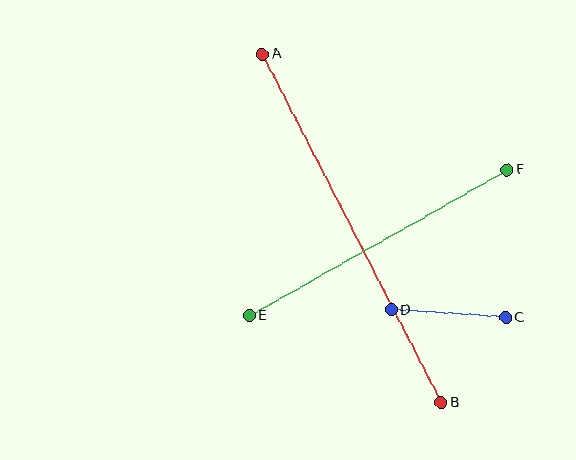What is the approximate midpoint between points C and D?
The midpoint is at approximately (449, 314) pixels.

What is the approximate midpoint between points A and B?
The midpoint is at approximately (352, 228) pixels.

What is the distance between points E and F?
The distance is approximately 296 pixels.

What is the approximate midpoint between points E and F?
The midpoint is at approximately (378, 243) pixels.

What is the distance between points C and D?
The distance is approximately 115 pixels.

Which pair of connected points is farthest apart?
Points A and B are farthest apart.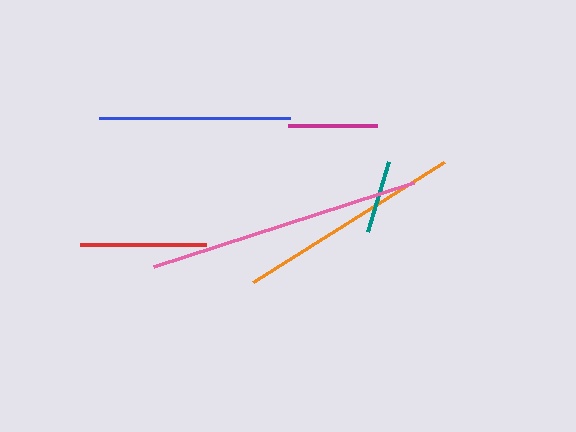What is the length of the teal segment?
The teal segment is approximately 73 pixels long.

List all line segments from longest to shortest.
From longest to shortest: pink, orange, blue, red, magenta, teal.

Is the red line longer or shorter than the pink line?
The pink line is longer than the red line.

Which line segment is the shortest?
The teal line is the shortest at approximately 73 pixels.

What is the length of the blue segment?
The blue segment is approximately 191 pixels long.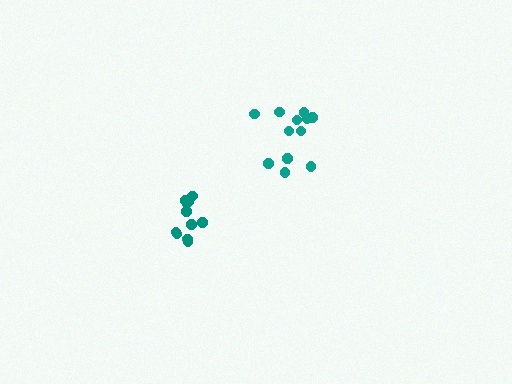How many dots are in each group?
Group 1: 11 dots, Group 2: 12 dots (23 total).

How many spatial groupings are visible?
There are 2 spatial groupings.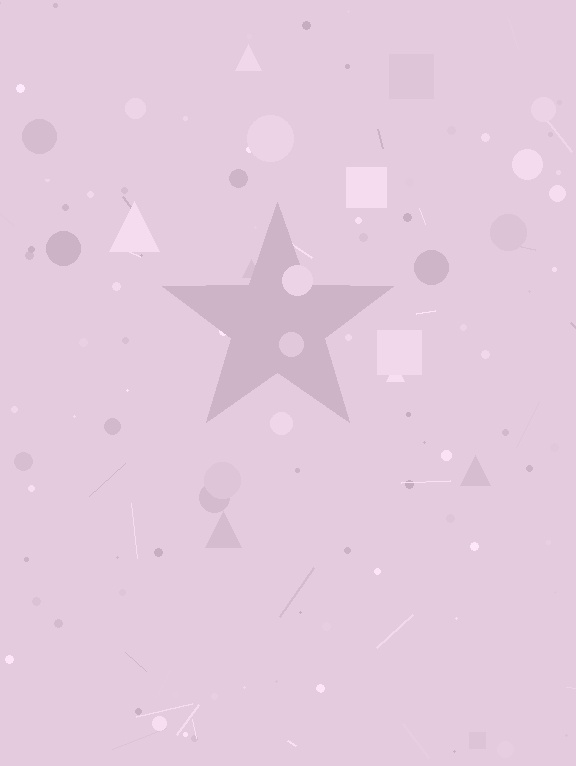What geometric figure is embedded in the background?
A star is embedded in the background.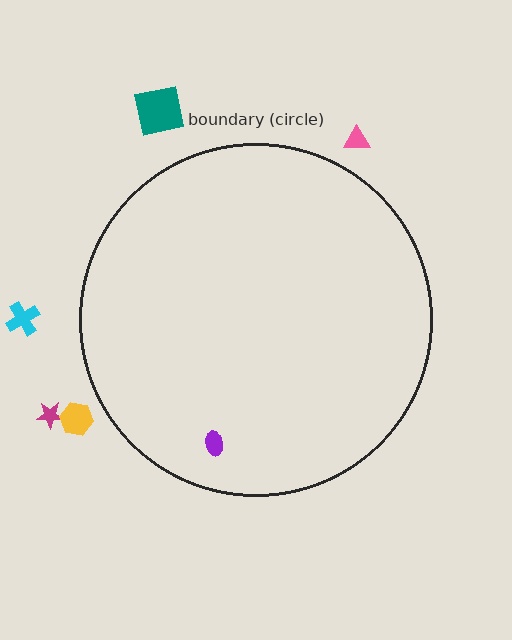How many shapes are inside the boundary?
1 inside, 5 outside.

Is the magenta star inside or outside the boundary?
Outside.